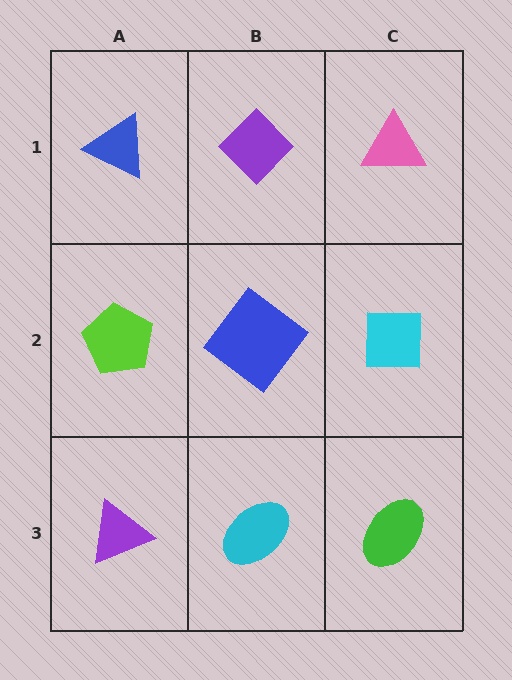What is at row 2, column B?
A blue diamond.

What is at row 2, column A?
A lime pentagon.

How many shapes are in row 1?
3 shapes.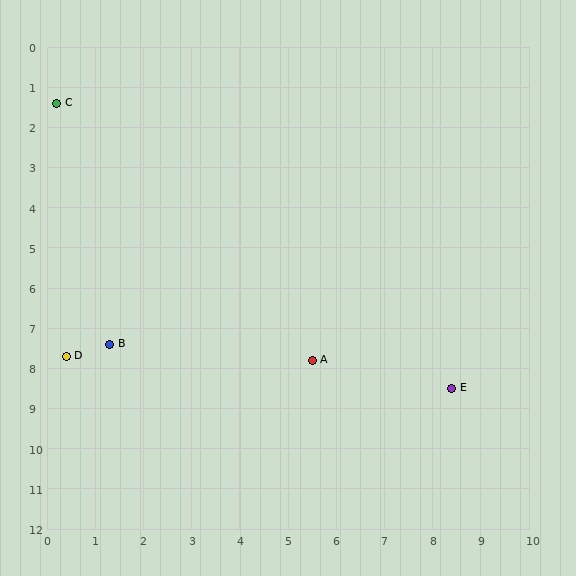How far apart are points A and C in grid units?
Points A and C are about 8.3 grid units apart.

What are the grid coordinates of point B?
Point B is at approximately (1.3, 7.4).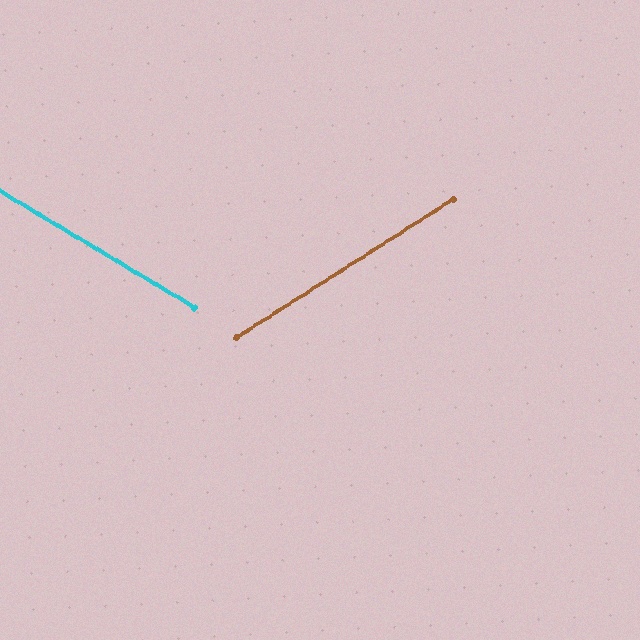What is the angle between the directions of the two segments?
Approximately 63 degrees.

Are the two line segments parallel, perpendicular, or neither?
Neither parallel nor perpendicular — they differ by about 63°.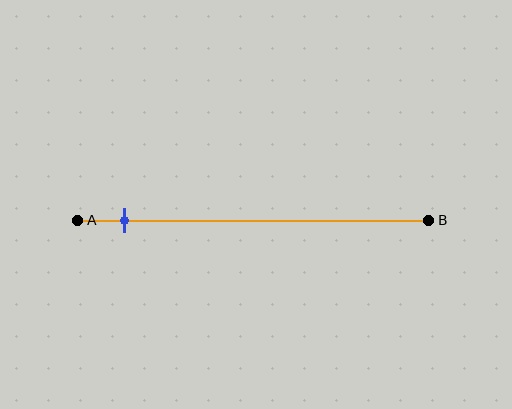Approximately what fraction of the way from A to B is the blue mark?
The blue mark is approximately 15% of the way from A to B.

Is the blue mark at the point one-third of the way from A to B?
No, the mark is at about 15% from A, not at the 33% one-third point.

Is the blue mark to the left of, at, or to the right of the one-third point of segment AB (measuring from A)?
The blue mark is to the left of the one-third point of segment AB.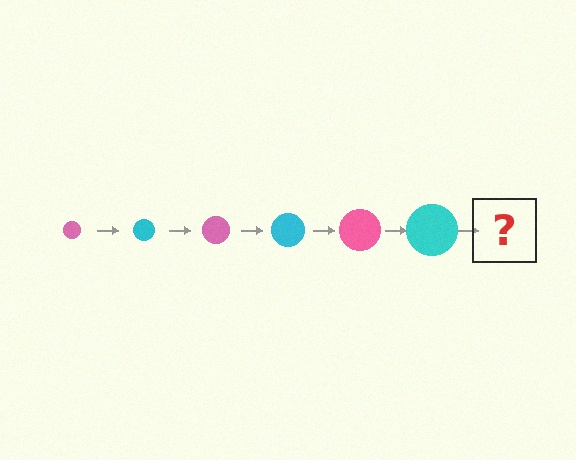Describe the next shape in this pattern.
It should be a pink circle, larger than the previous one.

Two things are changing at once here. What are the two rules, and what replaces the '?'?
The two rules are that the circle grows larger each step and the color cycles through pink and cyan. The '?' should be a pink circle, larger than the previous one.